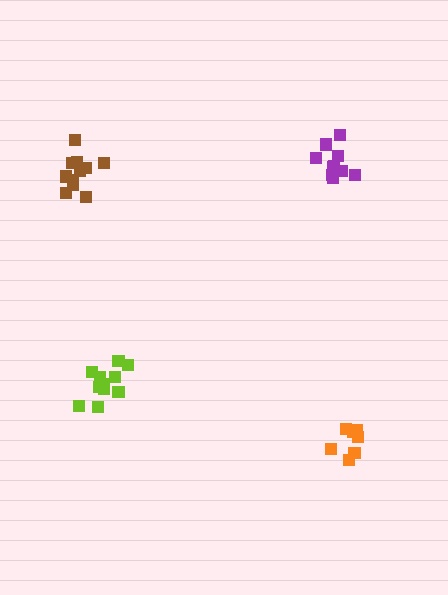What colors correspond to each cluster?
The clusters are colored: purple, orange, brown, lime.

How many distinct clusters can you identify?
There are 4 distinct clusters.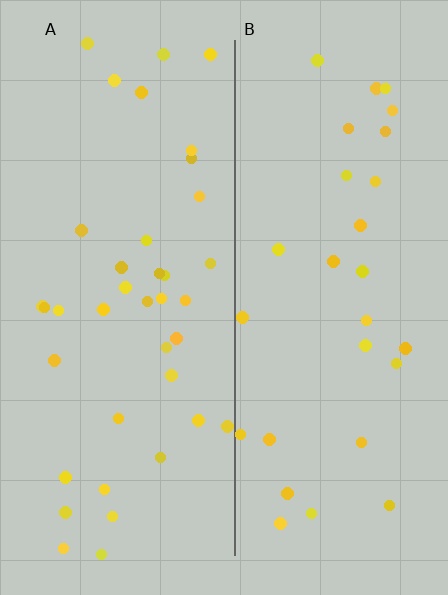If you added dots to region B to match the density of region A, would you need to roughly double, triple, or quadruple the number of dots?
Approximately double.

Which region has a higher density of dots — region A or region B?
A (the left).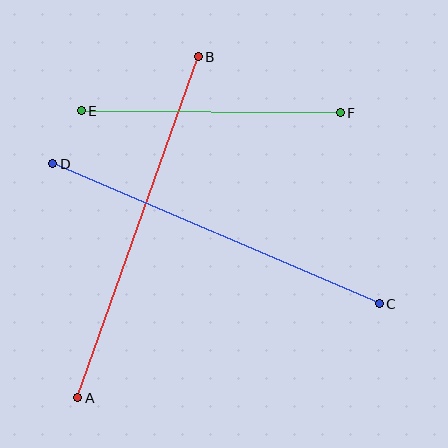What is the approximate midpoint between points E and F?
The midpoint is at approximately (211, 112) pixels.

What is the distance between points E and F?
The distance is approximately 259 pixels.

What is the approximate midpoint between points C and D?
The midpoint is at approximately (216, 234) pixels.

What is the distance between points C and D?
The distance is approximately 355 pixels.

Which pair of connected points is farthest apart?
Points A and B are farthest apart.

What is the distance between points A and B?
The distance is approximately 362 pixels.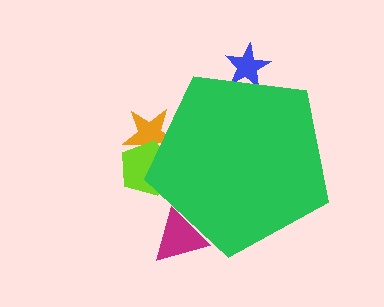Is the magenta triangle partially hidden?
Yes, the magenta triangle is partially hidden behind the green pentagon.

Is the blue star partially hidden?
Yes, the blue star is partially hidden behind the green pentagon.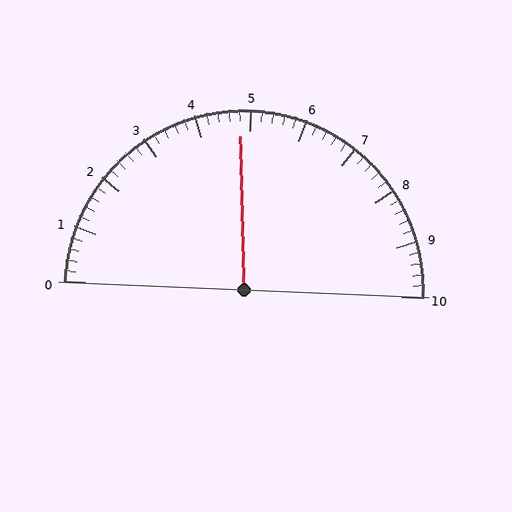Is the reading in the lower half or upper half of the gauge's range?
The reading is in the lower half of the range (0 to 10).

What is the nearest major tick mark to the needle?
The nearest major tick mark is 5.